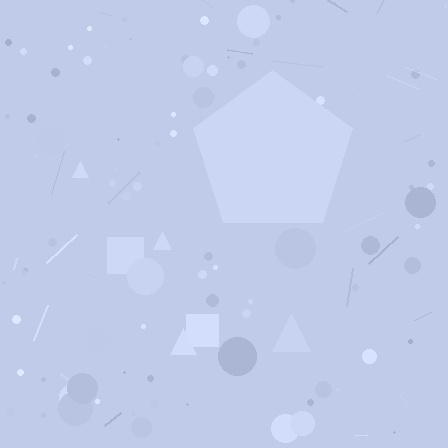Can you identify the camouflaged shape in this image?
The camouflaged shape is a pentagon.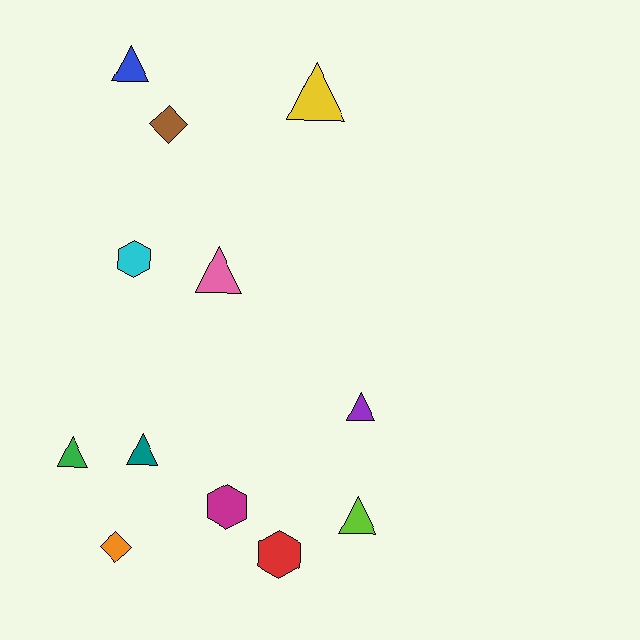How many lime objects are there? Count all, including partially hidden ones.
There is 1 lime object.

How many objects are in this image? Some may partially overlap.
There are 12 objects.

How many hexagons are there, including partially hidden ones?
There are 3 hexagons.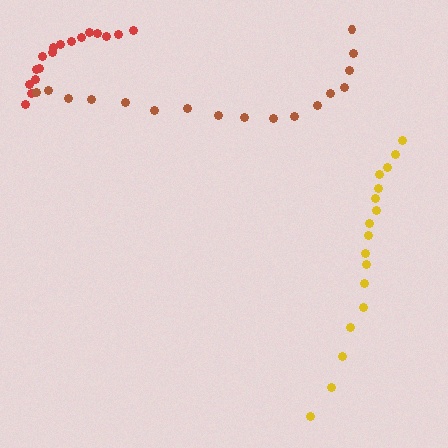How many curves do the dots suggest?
There are 3 distinct paths.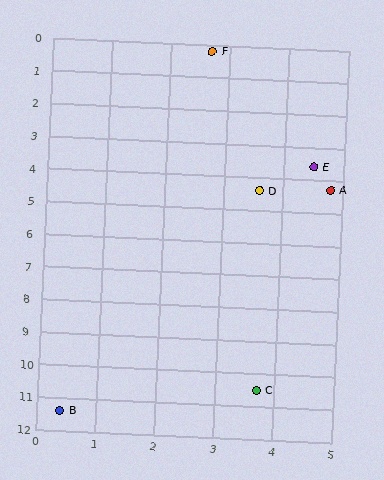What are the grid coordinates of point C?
Point C is at approximately (3.7, 10.5).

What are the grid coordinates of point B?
Point B is at approximately (0.4, 11.4).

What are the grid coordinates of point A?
Point A is at approximately (4.8, 4.3).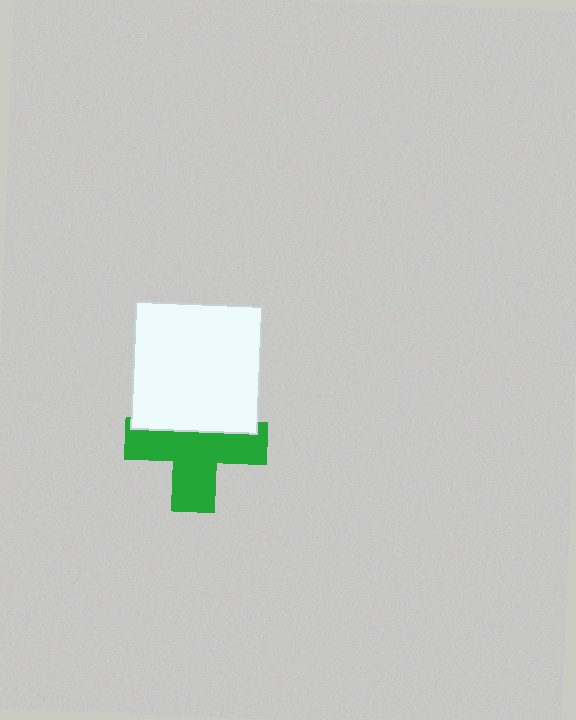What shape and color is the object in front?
The object in front is a white square.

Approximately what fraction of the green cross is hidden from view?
Roughly 36% of the green cross is hidden behind the white square.